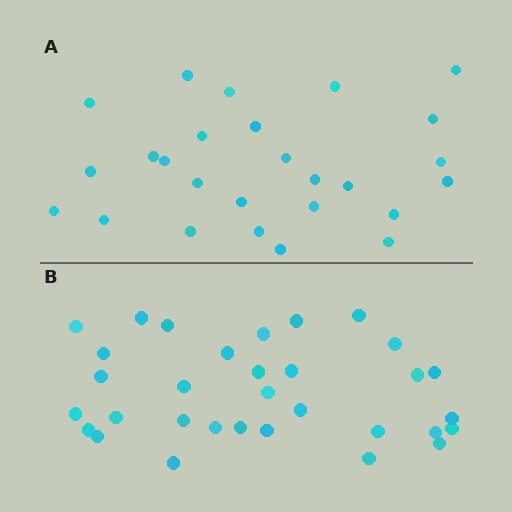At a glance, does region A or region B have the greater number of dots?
Region B (the bottom region) has more dots.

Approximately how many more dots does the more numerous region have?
Region B has about 6 more dots than region A.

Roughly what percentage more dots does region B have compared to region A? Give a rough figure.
About 25% more.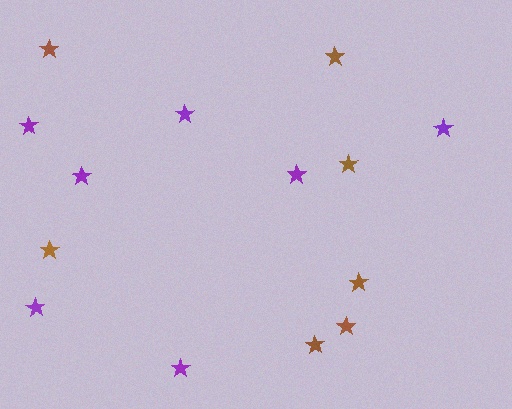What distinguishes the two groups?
There are 2 groups: one group of brown stars (7) and one group of purple stars (7).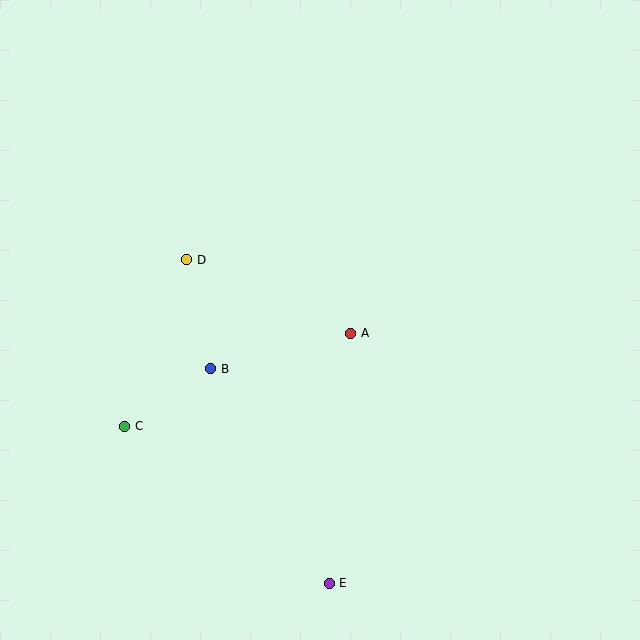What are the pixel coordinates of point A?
Point A is at (351, 333).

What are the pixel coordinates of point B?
Point B is at (211, 369).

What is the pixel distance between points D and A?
The distance between D and A is 180 pixels.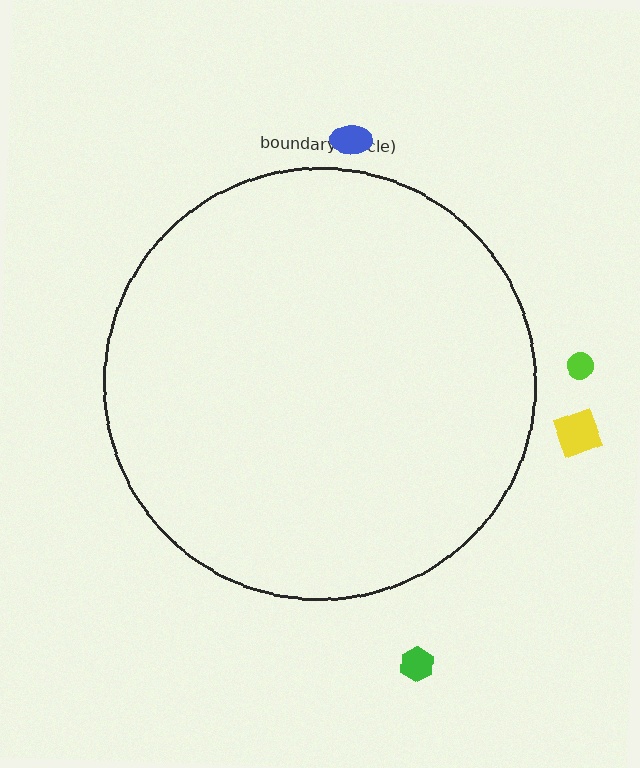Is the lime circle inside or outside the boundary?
Outside.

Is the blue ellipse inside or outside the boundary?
Outside.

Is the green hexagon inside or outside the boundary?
Outside.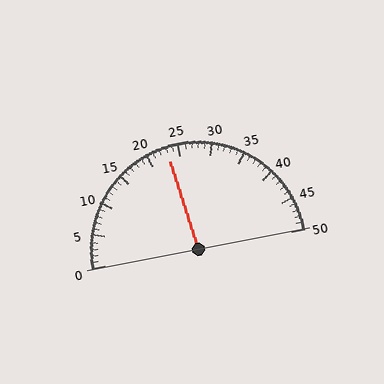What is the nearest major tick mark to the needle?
The nearest major tick mark is 25.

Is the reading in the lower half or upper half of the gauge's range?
The reading is in the lower half of the range (0 to 50).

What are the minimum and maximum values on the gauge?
The gauge ranges from 0 to 50.